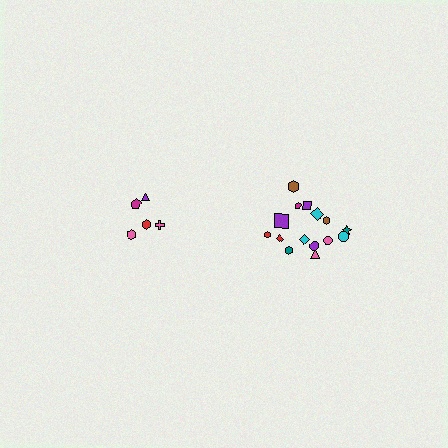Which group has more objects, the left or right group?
The right group.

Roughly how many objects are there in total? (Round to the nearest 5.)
Roughly 20 objects in total.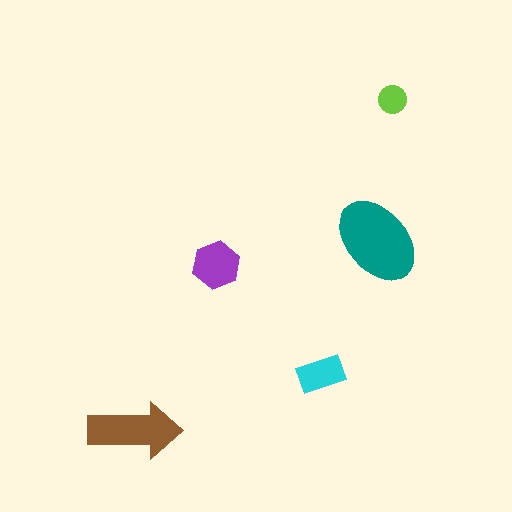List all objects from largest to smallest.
The teal ellipse, the brown arrow, the purple hexagon, the cyan rectangle, the lime circle.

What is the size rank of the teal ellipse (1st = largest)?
1st.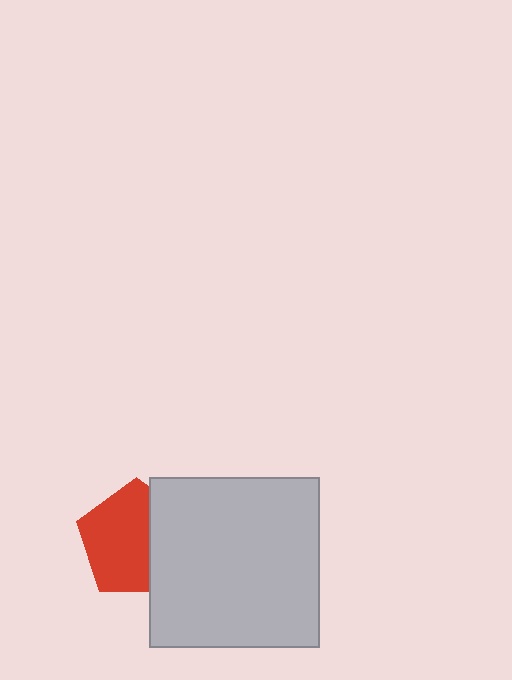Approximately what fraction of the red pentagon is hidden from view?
Roughly 35% of the red pentagon is hidden behind the light gray square.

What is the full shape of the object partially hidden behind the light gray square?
The partially hidden object is a red pentagon.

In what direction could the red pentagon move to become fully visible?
The red pentagon could move left. That would shift it out from behind the light gray square entirely.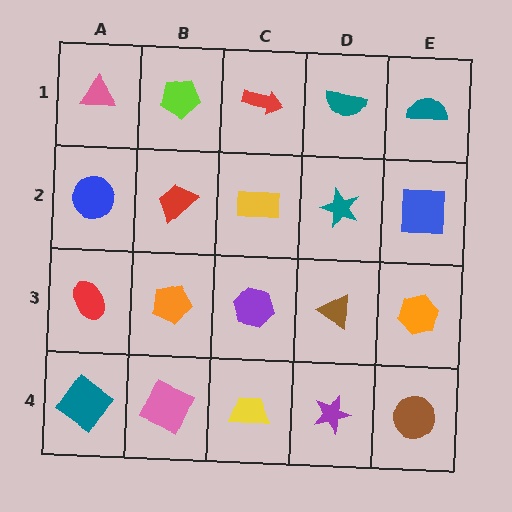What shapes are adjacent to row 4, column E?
An orange hexagon (row 3, column E), a purple star (row 4, column D).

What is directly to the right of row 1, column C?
A teal semicircle.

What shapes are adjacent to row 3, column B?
A red trapezoid (row 2, column B), a pink square (row 4, column B), a red ellipse (row 3, column A), a purple hexagon (row 3, column C).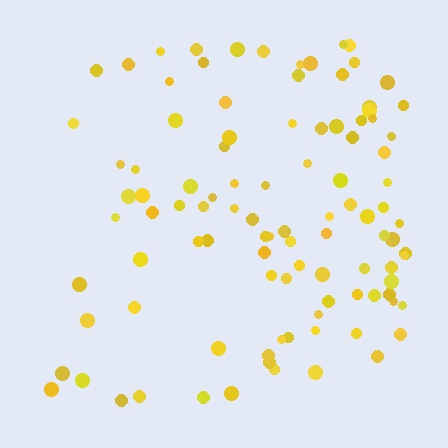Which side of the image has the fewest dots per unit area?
The left.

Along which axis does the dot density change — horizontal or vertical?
Horizontal.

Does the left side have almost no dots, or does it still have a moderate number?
Still a moderate number, just noticeably fewer than the right.